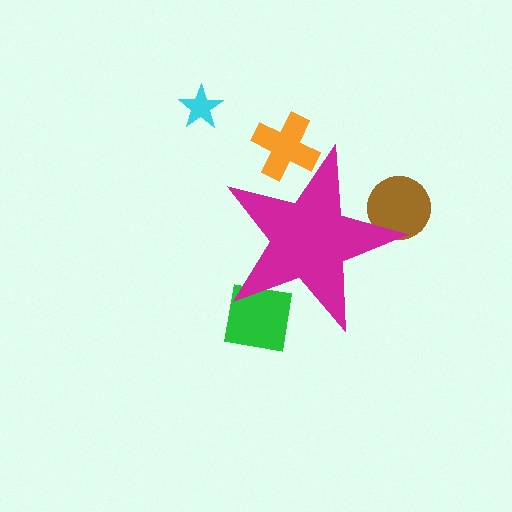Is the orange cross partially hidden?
Yes, the orange cross is partially hidden behind the magenta star.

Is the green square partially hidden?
Yes, the green square is partially hidden behind the magenta star.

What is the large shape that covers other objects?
A magenta star.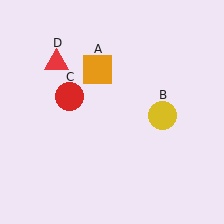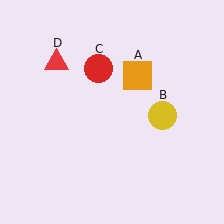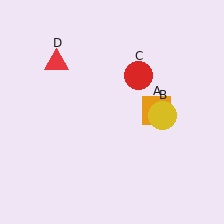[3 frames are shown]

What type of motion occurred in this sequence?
The orange square (object A), red circle (object C) rotated clockwise around the center of the scene.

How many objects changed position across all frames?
2 objects changed position: orange square (object A), red circle (object C).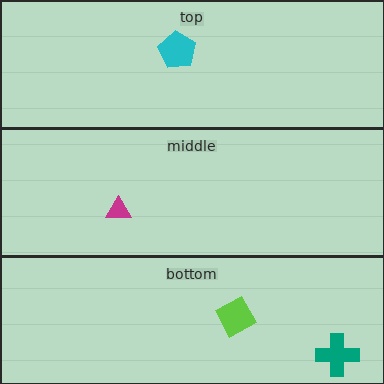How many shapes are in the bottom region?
2.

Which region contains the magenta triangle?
The middle region.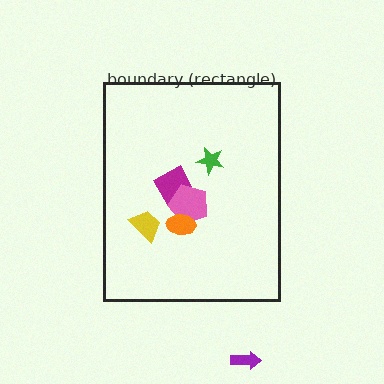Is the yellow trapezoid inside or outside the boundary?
Inside.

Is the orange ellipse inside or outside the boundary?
Inside.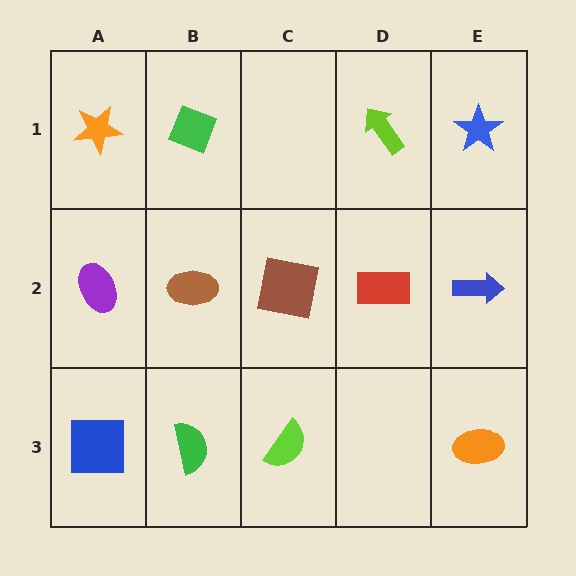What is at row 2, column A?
A purple ellipse.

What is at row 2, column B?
A brown ellipse.